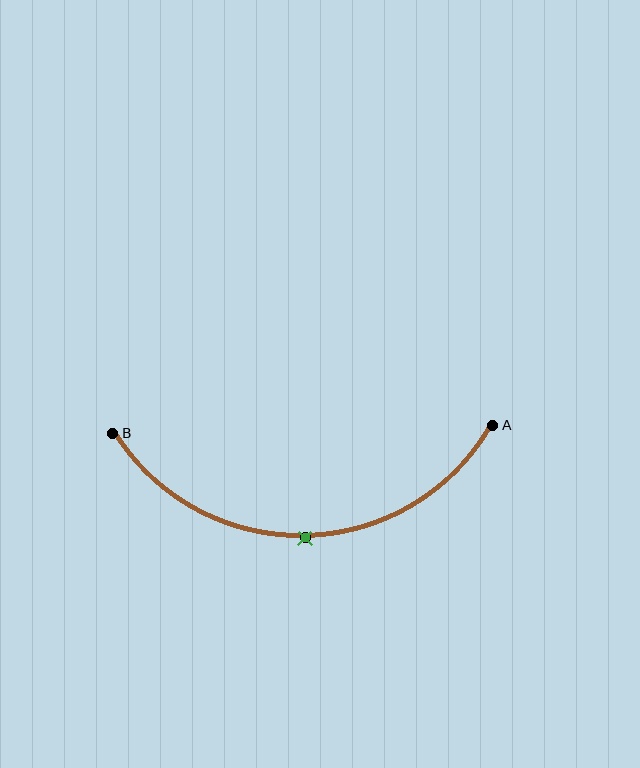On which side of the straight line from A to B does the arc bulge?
The arc bulges below the straight line connecting A and B.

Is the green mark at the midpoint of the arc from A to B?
Yes. The green mark lies on the arc at equal arc-length from both A and B — it is the arc midpoint.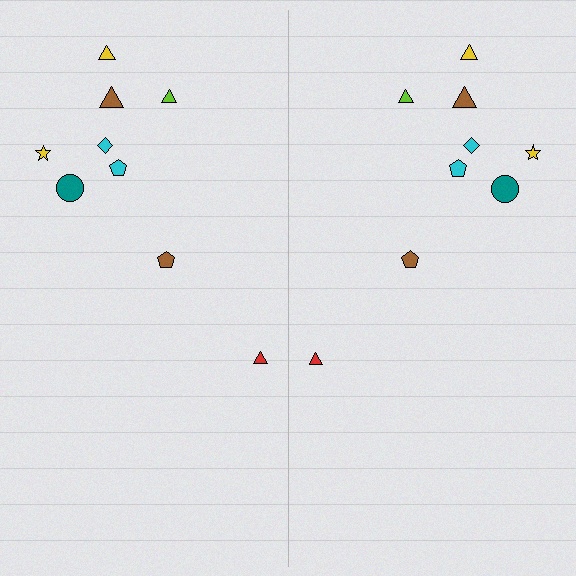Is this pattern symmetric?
Yes, this pattern has bilateral (reflection) symmetry.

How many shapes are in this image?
There are 18 shapes in this image.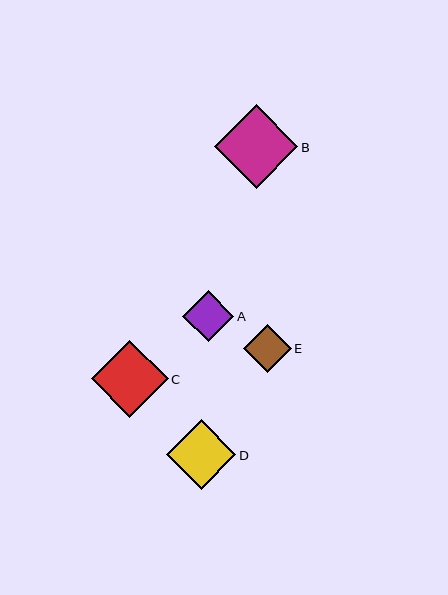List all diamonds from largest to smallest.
From largest to smallest: B, C, D, A, E.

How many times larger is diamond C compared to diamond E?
Diamond C is approximately 1.6 times the size of diamond E.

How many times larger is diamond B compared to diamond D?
Diamond B is approximately 1.2 times the size of diamond D.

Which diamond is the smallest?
Diamond E is the smallest with a size of approximately 48 pixels.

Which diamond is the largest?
Diamond B is the largest with a size of approximately 83 pixels.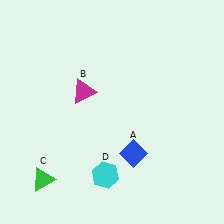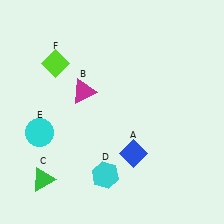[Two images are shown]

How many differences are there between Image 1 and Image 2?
There are 2 differences between the two images.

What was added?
A cyan circle (E), a lime diamond (F) were added in Image 2.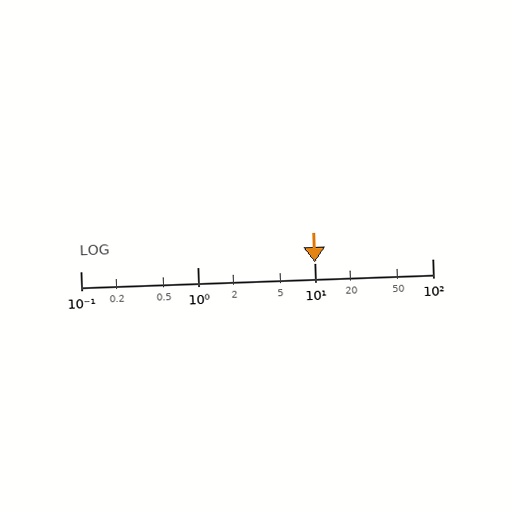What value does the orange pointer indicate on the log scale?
The pointer indicates approximately 9.9.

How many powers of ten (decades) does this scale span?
The scale spans 3 decades, from 0.1 to 100.